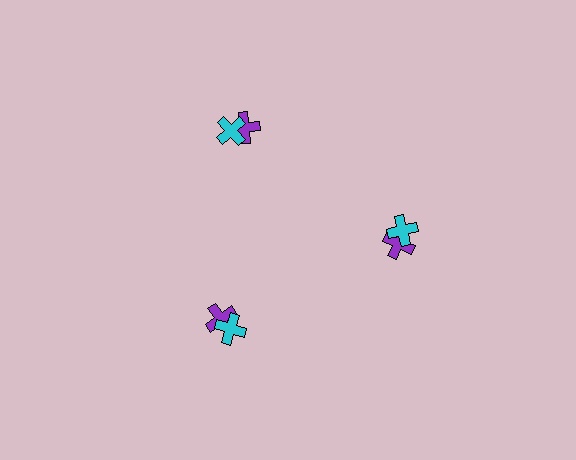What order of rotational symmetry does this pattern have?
This pattern has 3-fold rotational symmetry.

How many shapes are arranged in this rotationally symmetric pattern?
There are 6 shapes, arranged in 3 groups of 2.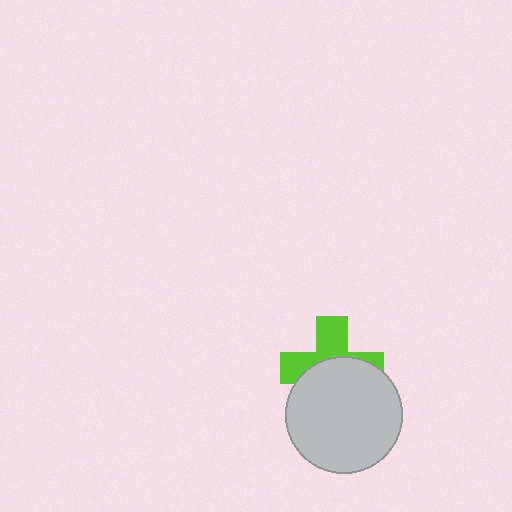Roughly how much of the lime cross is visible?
About half of it is visible (roughly 46%).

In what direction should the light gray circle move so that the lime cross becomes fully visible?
The light gray circle should move down. That is the shortest direction to clear the overlap and leave the lime cross fully visible.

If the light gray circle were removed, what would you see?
You would see the complete lime cross.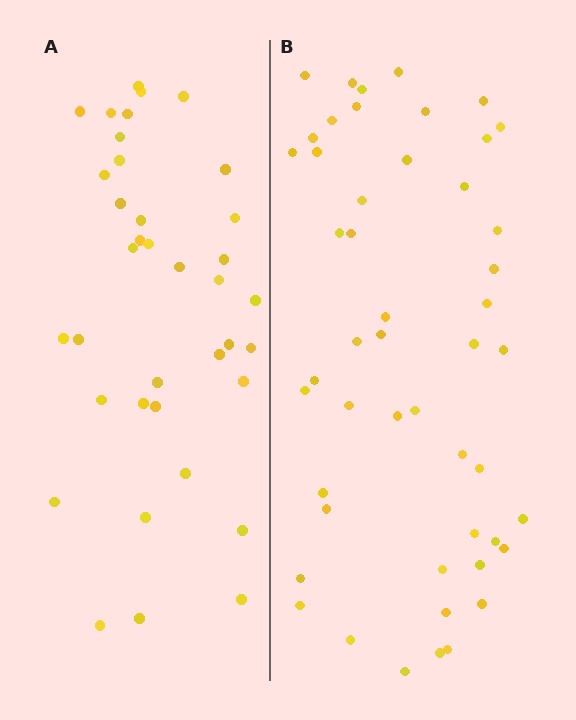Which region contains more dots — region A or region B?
Region B (the right region) has more dots.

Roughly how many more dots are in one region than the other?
Region B has roughly 12 or so more dots than region A.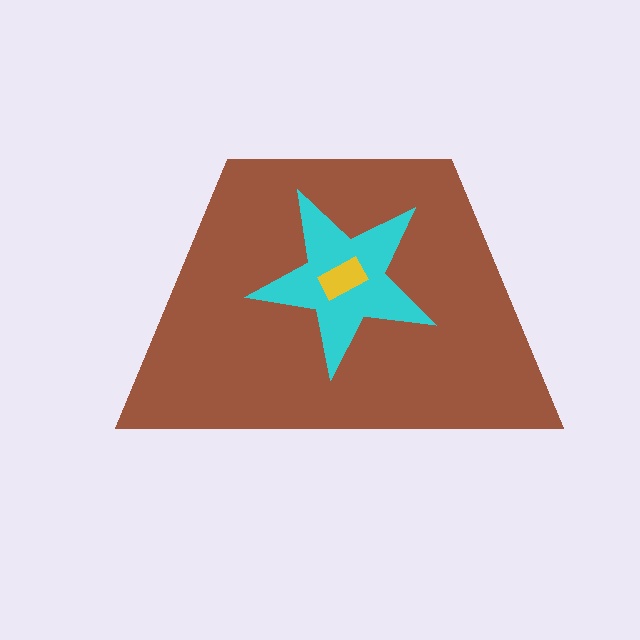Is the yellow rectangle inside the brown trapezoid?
Yes.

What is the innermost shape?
The yellow rectangle.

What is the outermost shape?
The brown trapezoid.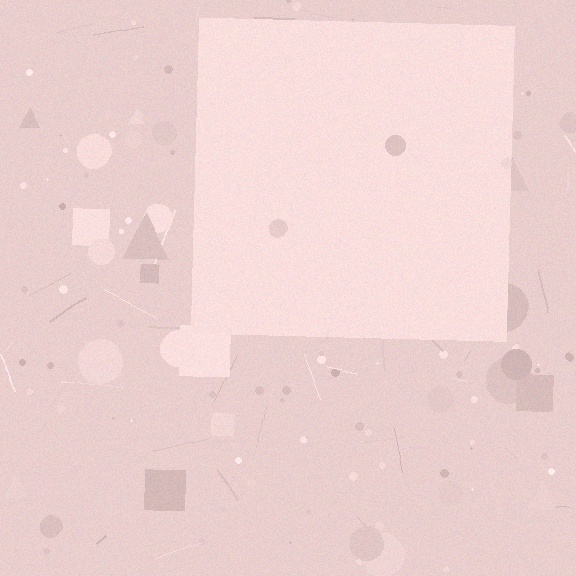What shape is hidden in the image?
A square is hidden in the image.